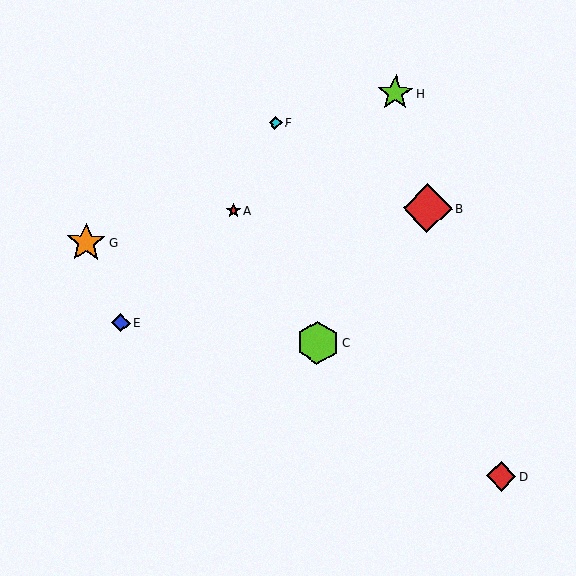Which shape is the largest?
The red diamond (labeled B) is the largest.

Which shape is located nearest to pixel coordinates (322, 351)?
The lime hexagon (labeled C) at (317, 343) is nearest to that location.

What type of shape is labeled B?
Shape B is a red diamond.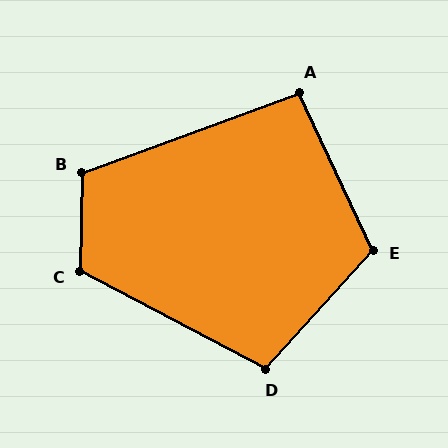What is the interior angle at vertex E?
Approximately 113 degrees (obtuse).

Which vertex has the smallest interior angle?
A, at approximately 95 degrees.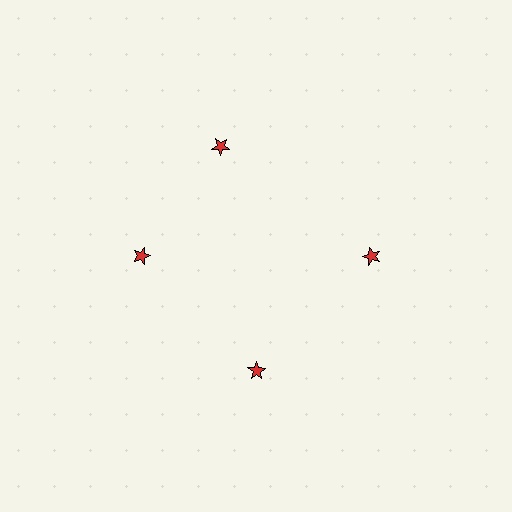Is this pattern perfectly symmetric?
No. The 4 red stars are arranged in a ring, but one element near the 12 o'clock position is rotated out of alignment along the ring, breaking the 4-fold rotational symmetry.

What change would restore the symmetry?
The symmetry would be restored by rotating it back into even spacing with its neighbors so that all 4 stars sit at equal angles and equal distance from the center.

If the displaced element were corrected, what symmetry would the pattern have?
It would have 4-fold rotational symmetry — the pattern would map onto itself every 90 degrees.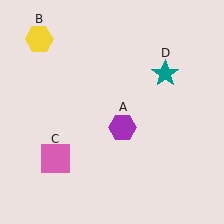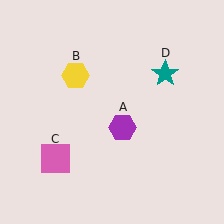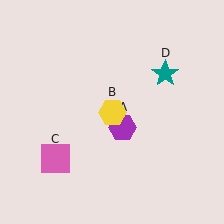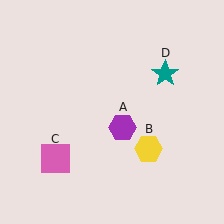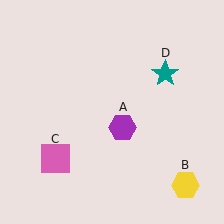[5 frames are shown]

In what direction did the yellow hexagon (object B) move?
The yellow hexagon (object B) moved down and to the right.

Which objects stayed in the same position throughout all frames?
Purple hexagon (object A) and pink square (object C) and teal star (object D) remained stationary.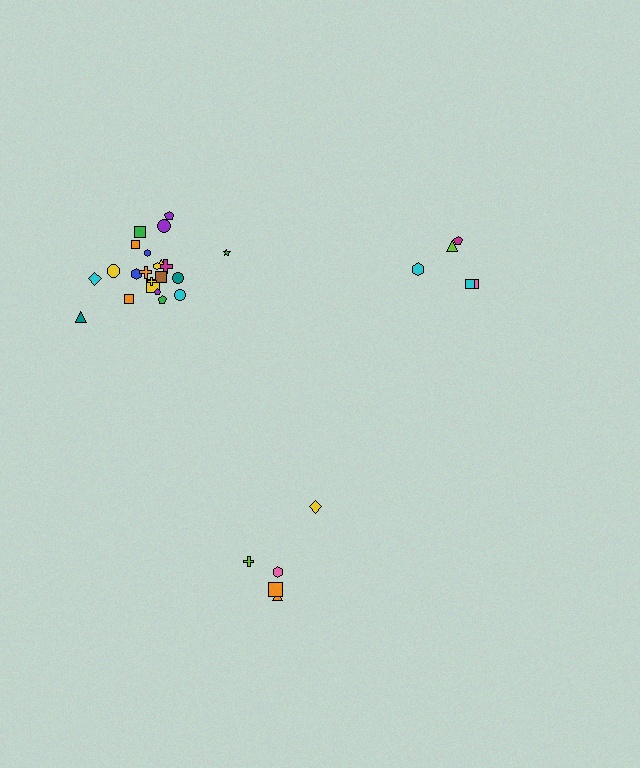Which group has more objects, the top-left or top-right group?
The top-left group.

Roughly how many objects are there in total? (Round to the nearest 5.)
Roughly 30 objects in total.